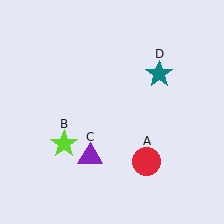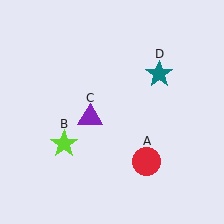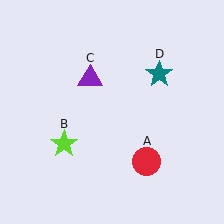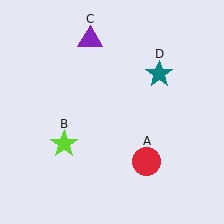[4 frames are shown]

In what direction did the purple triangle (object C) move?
The purple triangle (object C) moved up.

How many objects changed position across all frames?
1 object changed position: purple triangle (object C).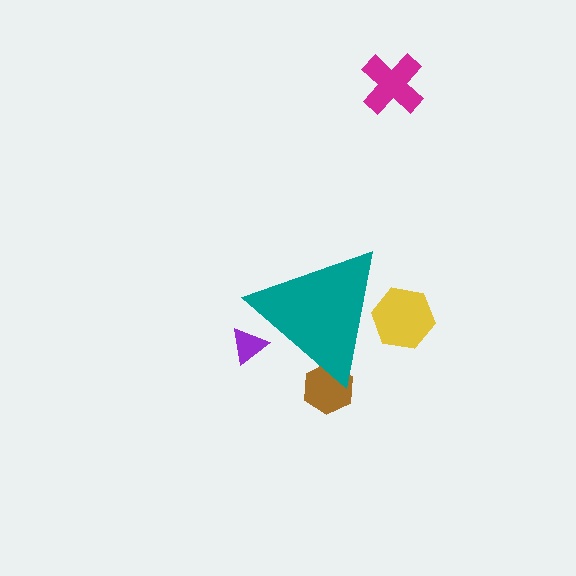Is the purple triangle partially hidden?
Yes, the purple triangle is partially hidden behind the teal triangle.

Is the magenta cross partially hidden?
No, the magenta cross is fully visible.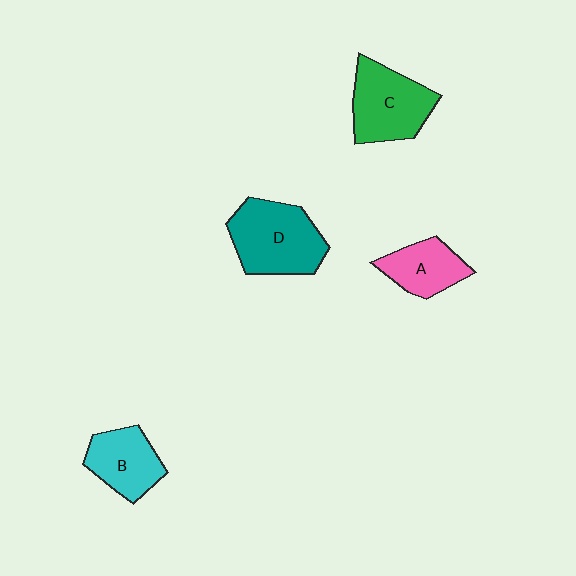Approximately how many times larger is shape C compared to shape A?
Approximately 1.4 times.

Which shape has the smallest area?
Shape A (pink).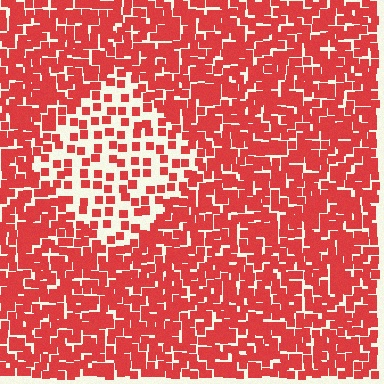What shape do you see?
I see a diamond.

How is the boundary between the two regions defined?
The boundary is defined by a change in element density (approximately 2.5x ratio). All elements are the same color, size, and shape.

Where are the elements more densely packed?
The elements are more densely packed outside the diamond boundary.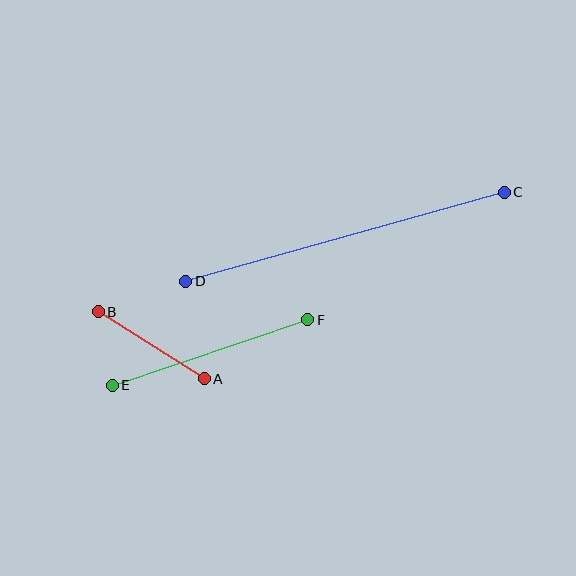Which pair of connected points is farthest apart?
Points C and D are farthest apart.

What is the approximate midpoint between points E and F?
The midpoint is at approximately (210, 352) pixels.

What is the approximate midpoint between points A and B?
The midpoint is at approximately (151, 345) pixels.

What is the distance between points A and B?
The distance is approximately 125 pixels.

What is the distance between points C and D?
The distance is approximately 331 pixels.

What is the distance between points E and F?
The distance is approximately 206 pixels.